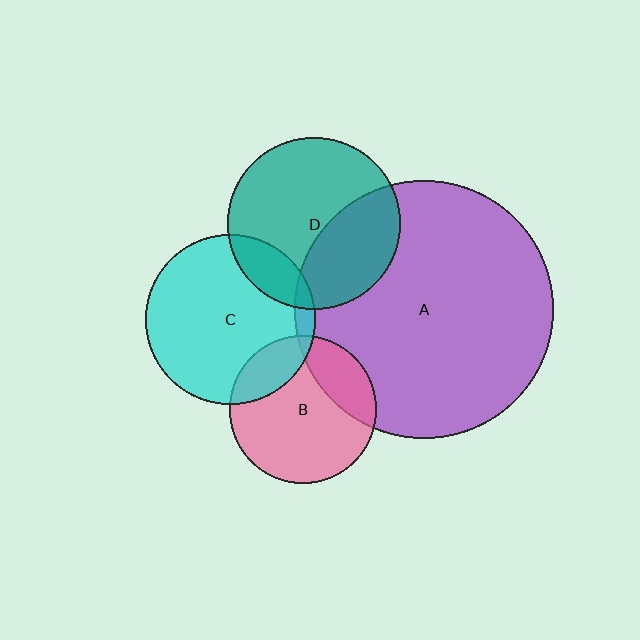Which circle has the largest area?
Circle A (purple).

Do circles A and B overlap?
Yes.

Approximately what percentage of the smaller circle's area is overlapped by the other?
Approximately 20%.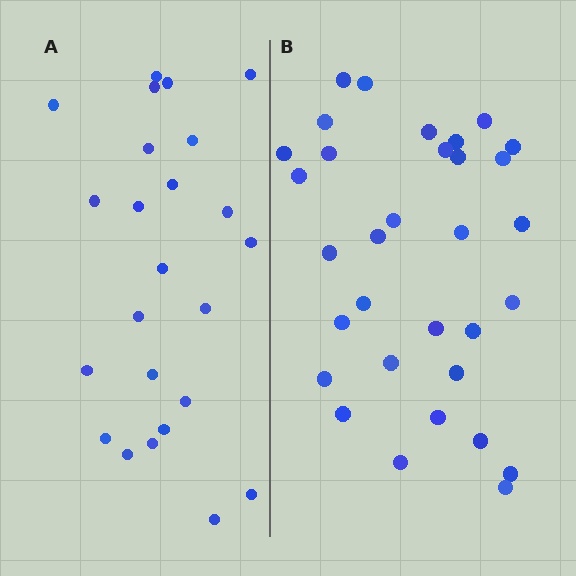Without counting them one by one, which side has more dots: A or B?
Region B (the right region) has more dots.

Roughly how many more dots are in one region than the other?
Region B has roughly 8 or so more dots than region A.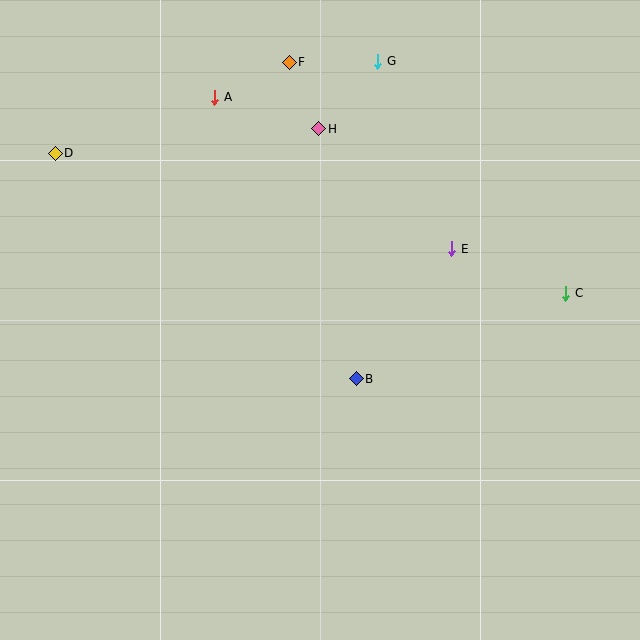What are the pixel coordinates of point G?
Point G is at (378, 61).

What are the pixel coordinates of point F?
Point F is at (289, 62).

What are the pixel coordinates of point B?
Point B is at (356, 379).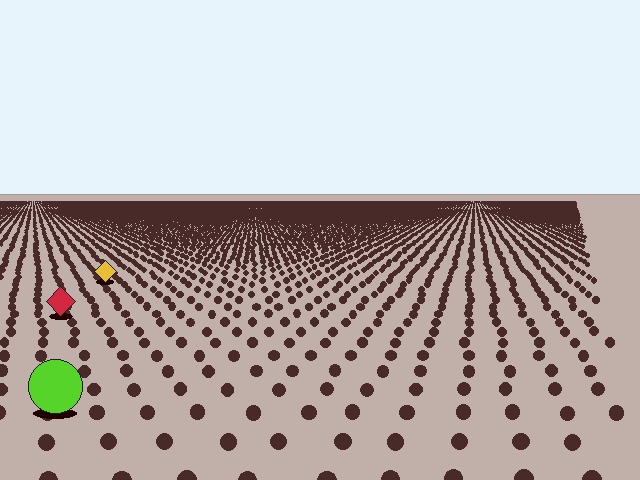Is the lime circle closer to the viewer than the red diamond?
Yes. The lime circle is closer — you can tell from the texture gradient: the ground texture is coarser near it.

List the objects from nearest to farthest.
From nearest to farthest: the lime circle, the red diamond, the yellow diamond.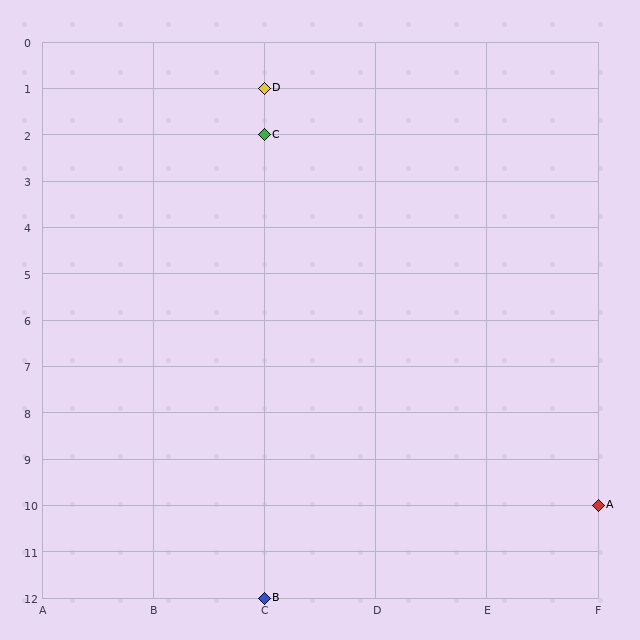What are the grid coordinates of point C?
Point C is at grid coordinates (C, 2).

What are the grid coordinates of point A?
Point A is at grid coordinates (F, 10).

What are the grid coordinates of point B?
Point B is at grid coordinates (C, 12).